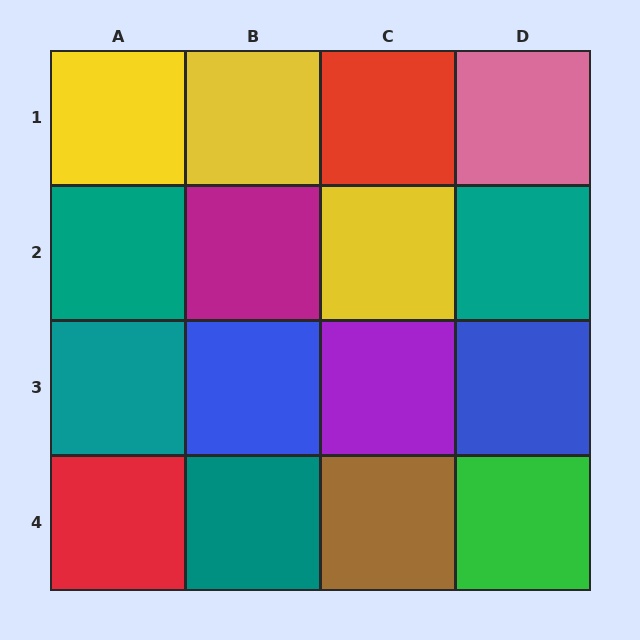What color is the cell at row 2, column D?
Teal.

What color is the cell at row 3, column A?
Teal.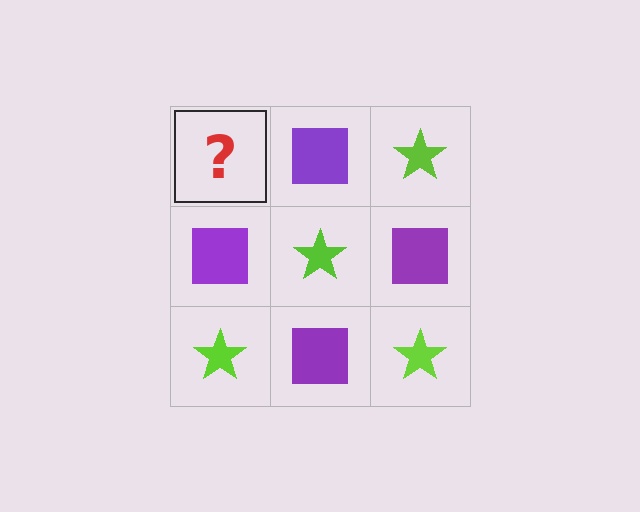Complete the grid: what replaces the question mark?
The question mark should be replaced with a lime star.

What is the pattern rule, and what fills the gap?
The rule is that it alternates lime star and purple square in a checkerboard pattern. The gap should be filled with a lime star.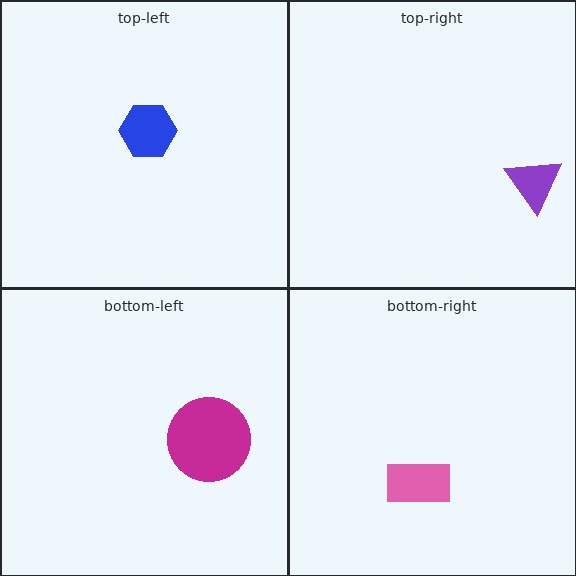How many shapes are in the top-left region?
1.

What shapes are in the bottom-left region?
The magenta circle.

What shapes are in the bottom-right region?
The pink rectangle.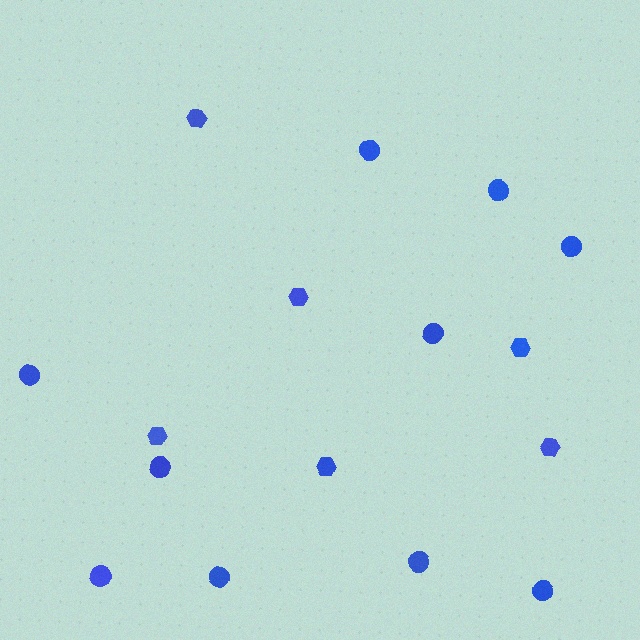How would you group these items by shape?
There are 2 groups: one group of hexagons (6) and one group of circles (10).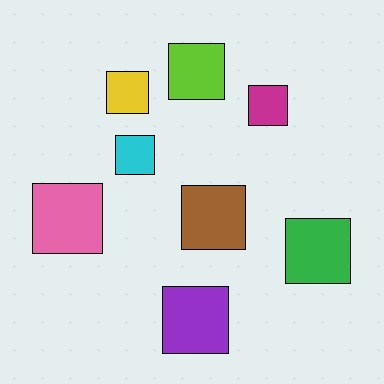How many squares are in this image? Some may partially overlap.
There are 8 squares.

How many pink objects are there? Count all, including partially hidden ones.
There is 1 pink object.